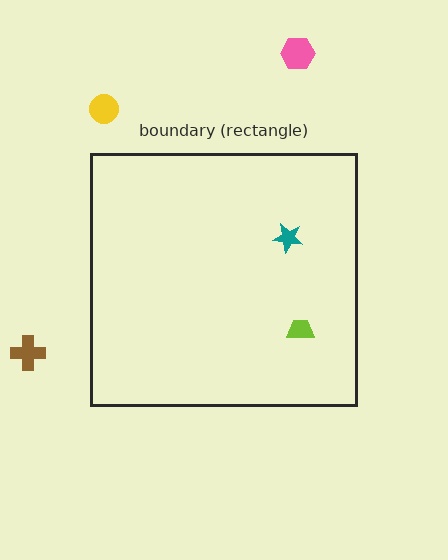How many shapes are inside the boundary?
2 inside, 3 outside.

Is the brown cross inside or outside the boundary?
Outside.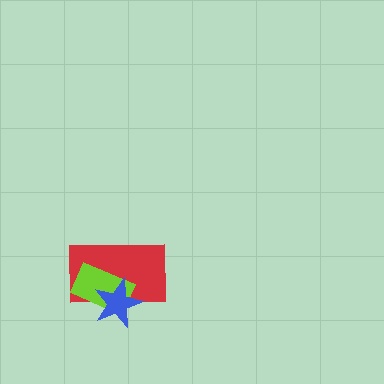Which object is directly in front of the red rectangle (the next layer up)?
The lime rectangle is directly in front of the red rectangle.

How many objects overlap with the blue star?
2 objects overlap with the blue star.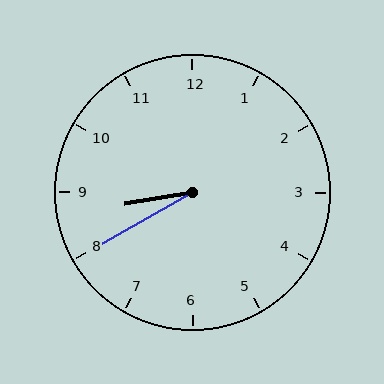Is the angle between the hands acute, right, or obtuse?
It is acute.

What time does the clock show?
8:40.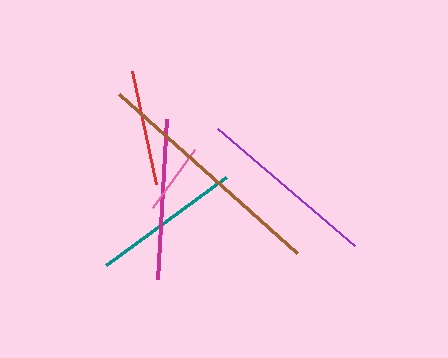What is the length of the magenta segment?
The magenta segment is approximately 161 pixels long.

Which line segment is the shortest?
The pink line is the shortest at approximately 71 pixels.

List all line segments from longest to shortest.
From longest to shortest: brown, purple, magenta, teal, red, pink.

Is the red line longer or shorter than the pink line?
The red line is longer than the pink line.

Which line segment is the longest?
The brown line is the longest at approximately 239 pixels.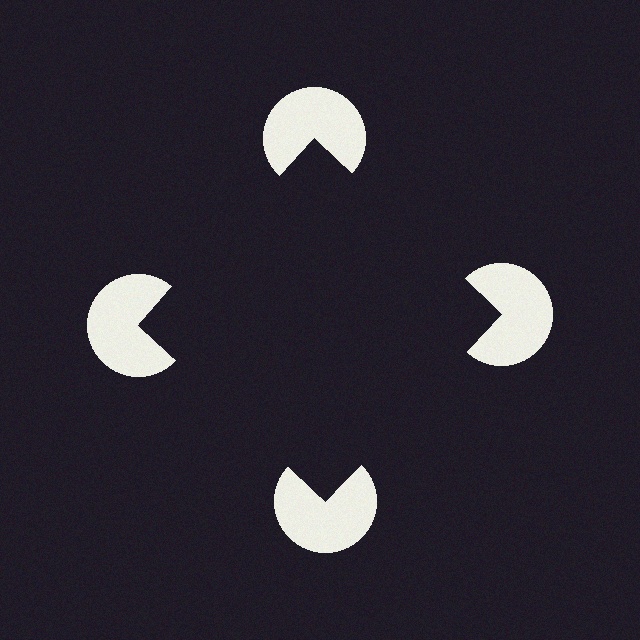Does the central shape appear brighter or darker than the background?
It typically appears slightly darker than the background, even though no actual brightness change is drawn.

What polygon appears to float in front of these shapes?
An illusory square — its edges are inferred from the aligned wedge cuts in the pac-man discs, not physically drawn.